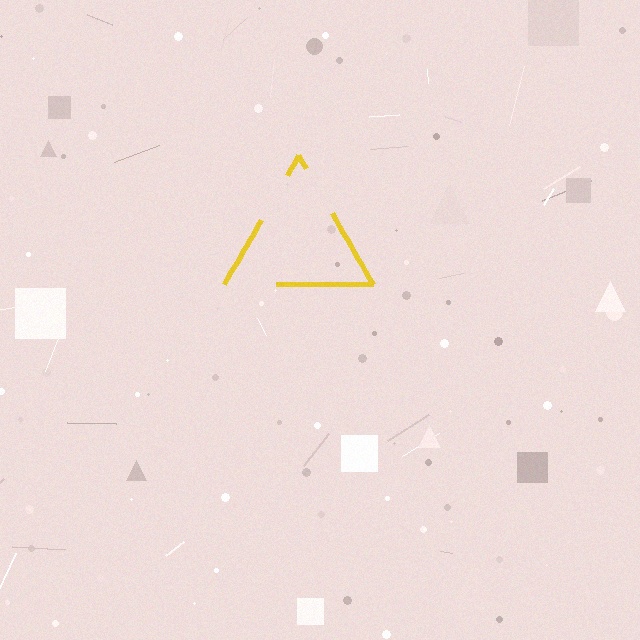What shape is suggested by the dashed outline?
The dashed outline suggests a triangle.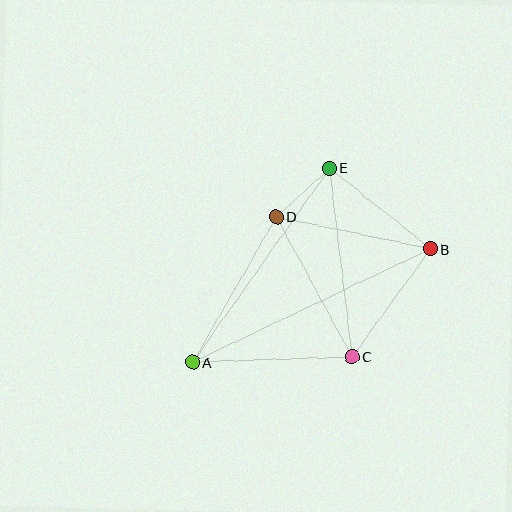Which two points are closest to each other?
Points D and E are closest to each other.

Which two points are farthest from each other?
Points A and B are farthest from each other.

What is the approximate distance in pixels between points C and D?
The distance between C and D is approximately 159 pixels.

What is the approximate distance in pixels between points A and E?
The distance between A and E is approximately 237 pixels.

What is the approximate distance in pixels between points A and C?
The distance between A and C is approximately 159 pixels.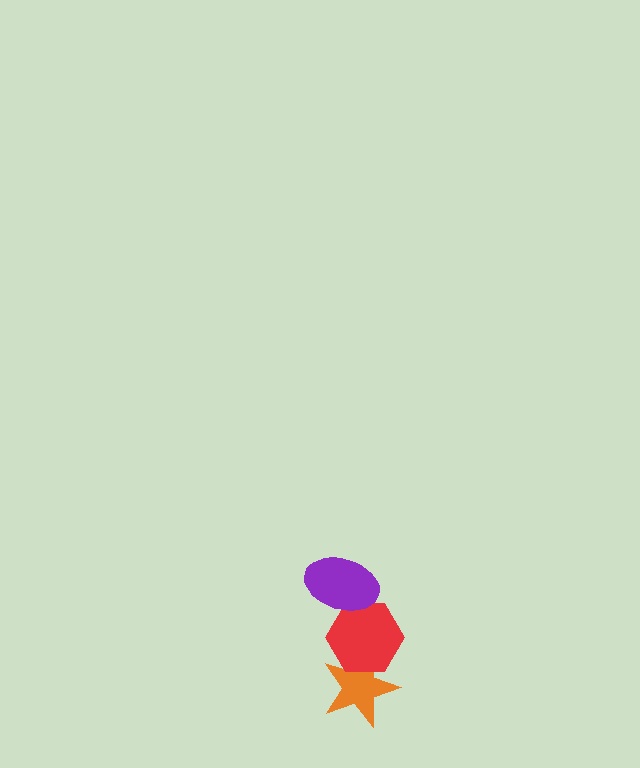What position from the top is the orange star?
The orange star is 3rd from the top.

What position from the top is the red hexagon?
The red hexagon is 2nd from the top.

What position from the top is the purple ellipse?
The purple ellipse is 1st from the top.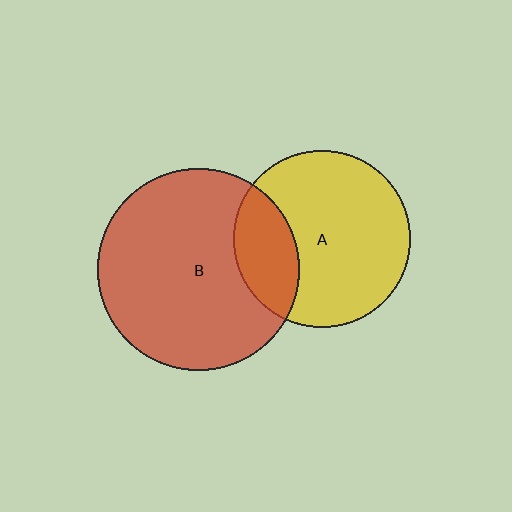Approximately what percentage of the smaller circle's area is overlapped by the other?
Approximately 25%.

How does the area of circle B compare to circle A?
Approximately 1.3 times.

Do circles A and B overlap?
Yes.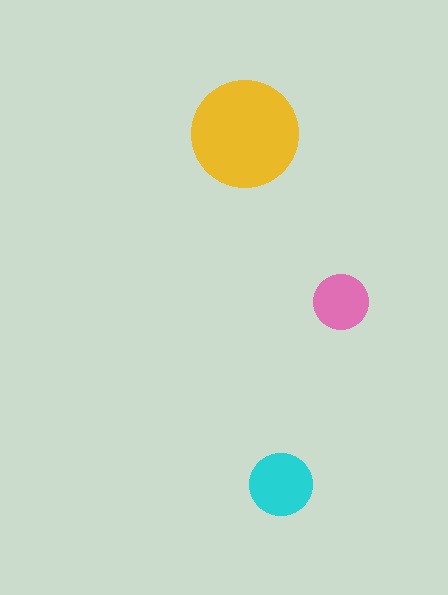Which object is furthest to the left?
The yellow circle is leftmost.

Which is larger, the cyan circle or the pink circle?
The cyan one.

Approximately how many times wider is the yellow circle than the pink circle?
About 2 times wider.